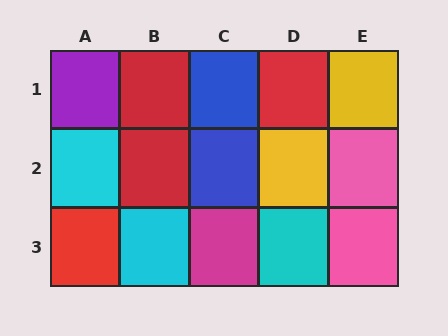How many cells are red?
4 cells are red.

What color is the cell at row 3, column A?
Red.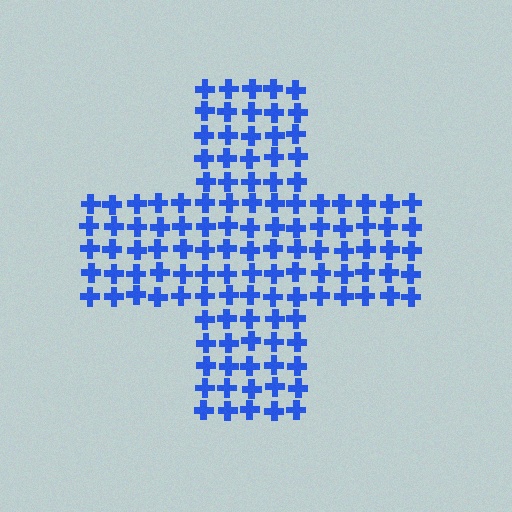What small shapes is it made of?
It is made of small crosses.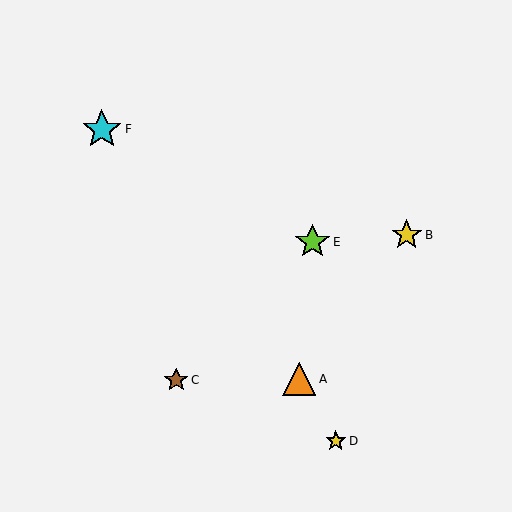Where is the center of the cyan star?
The center of the cyan star is at (102, 129).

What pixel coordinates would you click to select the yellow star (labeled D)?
Click at (336, 441) to select the yellow star D.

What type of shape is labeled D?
Shape D is a yellow star.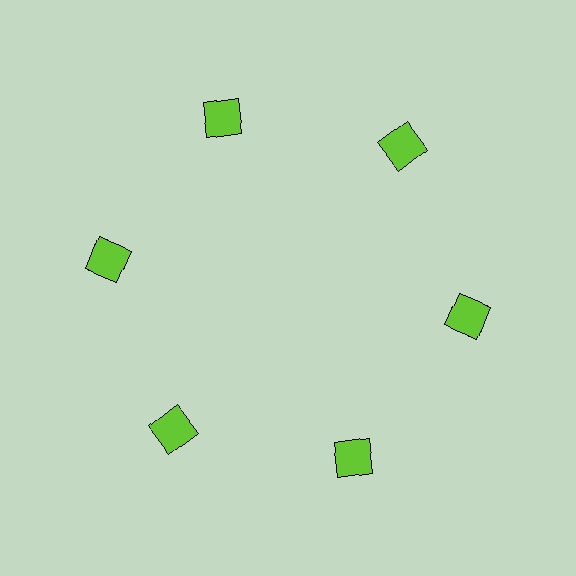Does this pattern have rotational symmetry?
Yes, this pattern has 6-fold rotational symmetry. It looks the same after rotating 60 degrees around the center.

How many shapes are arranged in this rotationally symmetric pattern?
There are 6 shapes, arranged in 6 groups of 1.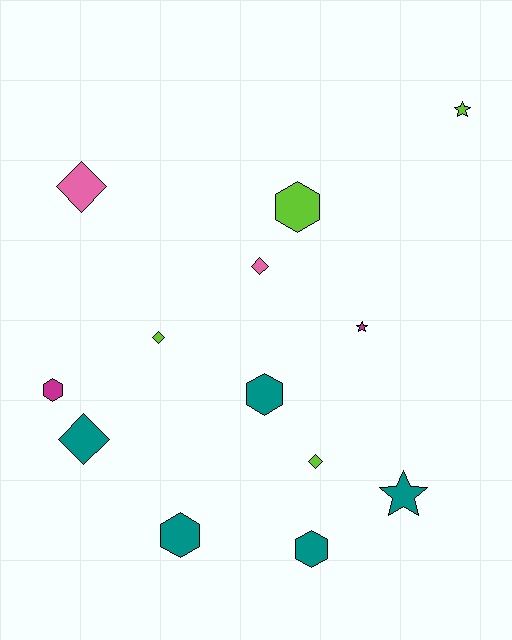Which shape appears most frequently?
Hexagon, with 5 objects.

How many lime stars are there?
There is 1 lime star.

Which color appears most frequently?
Teal, with 5 objects.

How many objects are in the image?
There are 13 objects.